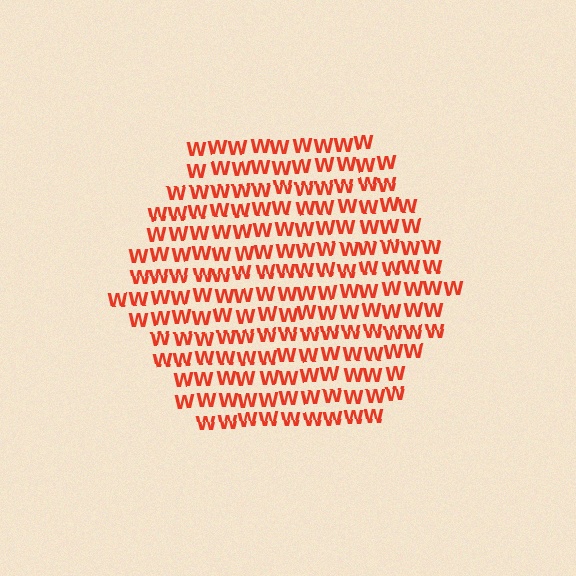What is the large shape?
The large shape is a hexagon.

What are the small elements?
The small elements are letter W's.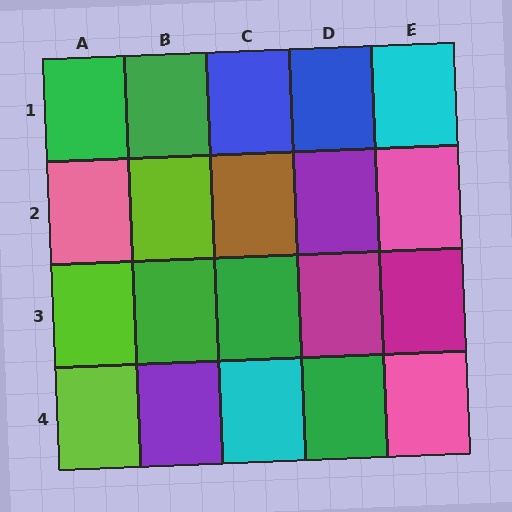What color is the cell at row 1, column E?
Cyan.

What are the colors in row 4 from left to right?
Lime, purple, cyan, green, pink.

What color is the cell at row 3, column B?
Green.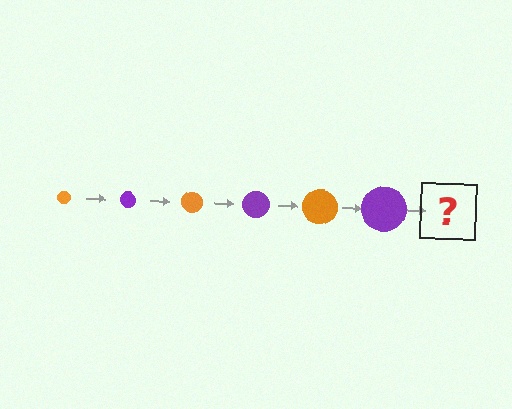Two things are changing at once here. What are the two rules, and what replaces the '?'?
The two rules are that the circle grows larger each step and the color cycles through orange and purple. The '?' should be an orange circle, larger than the previous one.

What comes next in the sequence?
The next element should be an orange circle, larger than the previous one.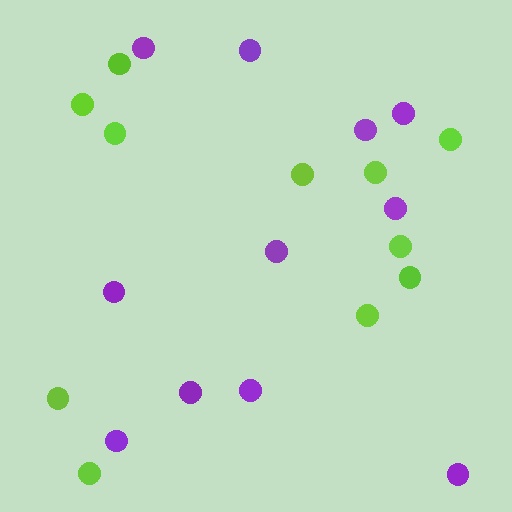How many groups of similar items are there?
There are 2 groups: one group of purple circles (11) and one group of lime circles (11).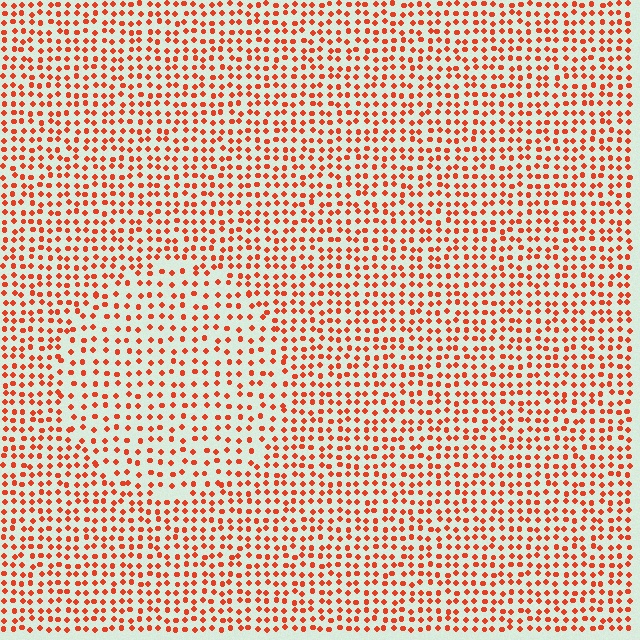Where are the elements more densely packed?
The elements are more densely packed outside the circle boundary.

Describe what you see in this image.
The image contains small red elements arranged at two different densities. A circle-shaped region is visible where the elements are less densely packed than the surrounding area.